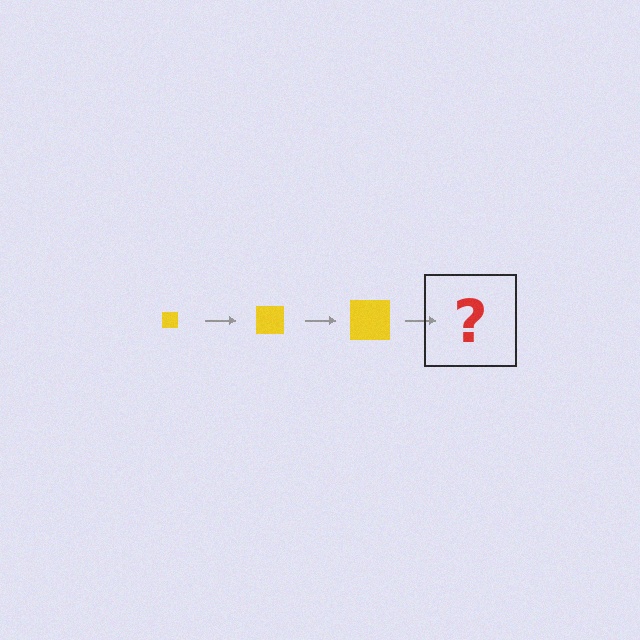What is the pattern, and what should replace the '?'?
The pattern is that the square gets progressively larger each step. The '?' should be a yellow square, larger than the previous one.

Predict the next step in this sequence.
The next step is a yellow square, larger than the previous one.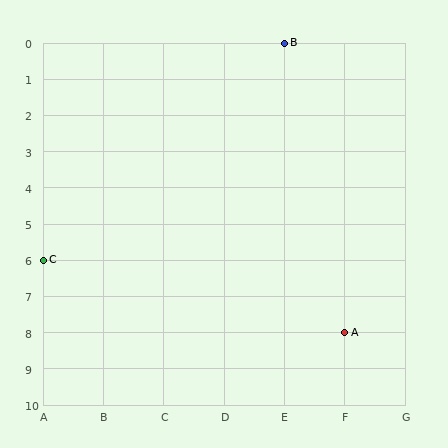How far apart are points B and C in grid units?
Points B and C are 4 columns and 6 rows apart (about 7.2 grid units diagonally).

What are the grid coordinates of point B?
Point B is at grid coordinates (E, 0).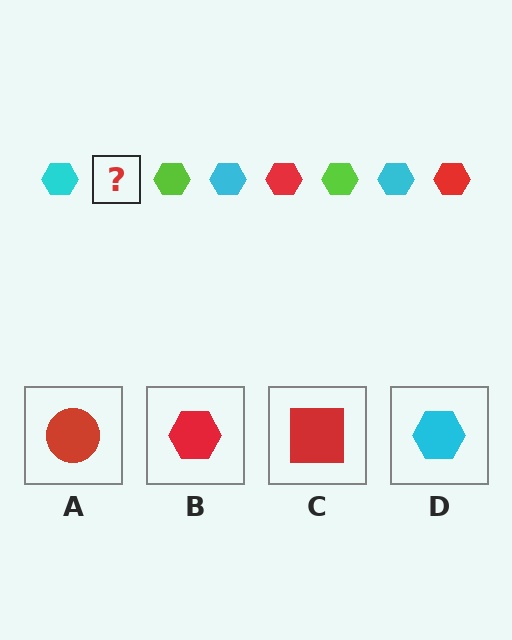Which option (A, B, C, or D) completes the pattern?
B.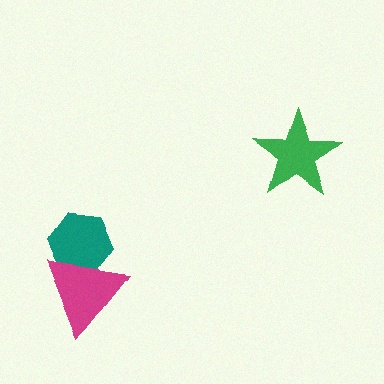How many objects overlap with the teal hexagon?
1 object overlaps with the teal hexagon.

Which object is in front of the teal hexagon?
The magenta triangle is in front of the teal hexagon.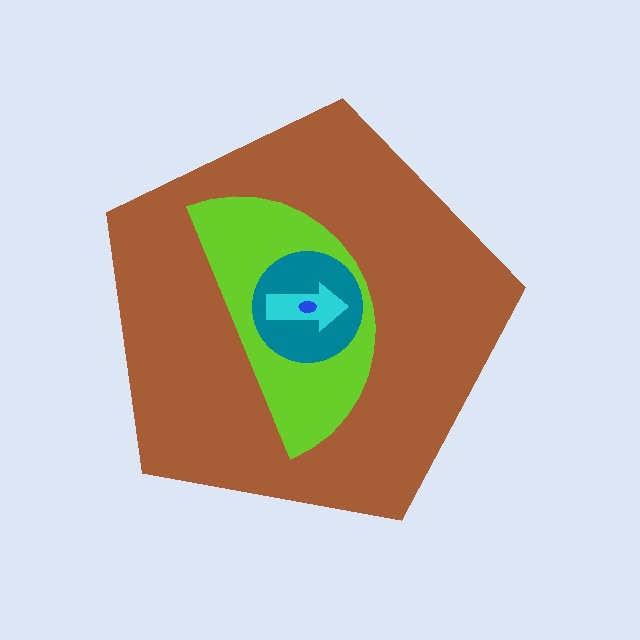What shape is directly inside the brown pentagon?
The lime semicircle.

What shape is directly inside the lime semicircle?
The teal circle.